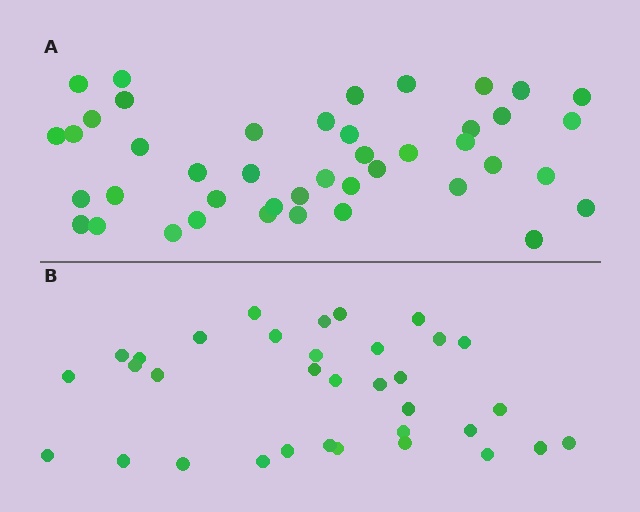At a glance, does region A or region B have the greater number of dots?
Region A (the top region) has more dots.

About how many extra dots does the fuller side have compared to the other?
Region A has roughly 8 or so more dots than region B.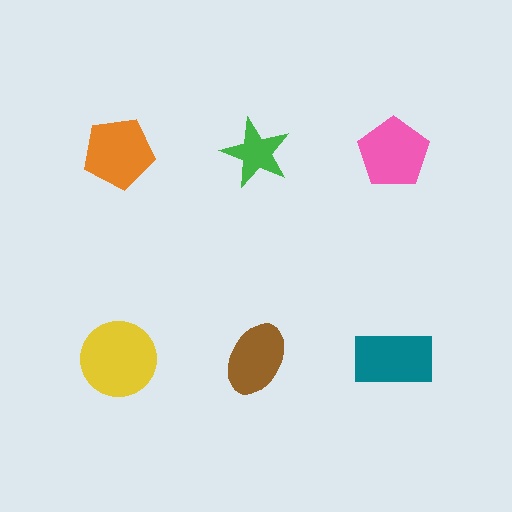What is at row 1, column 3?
A pink pentagon.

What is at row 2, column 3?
A teal rectangle.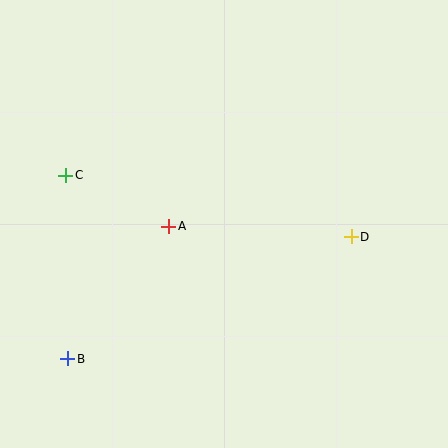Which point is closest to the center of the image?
Point A at (169, 226) is closest to the center.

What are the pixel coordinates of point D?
Point D is at (351, 237).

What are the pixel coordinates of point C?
Point C is at (66, 175).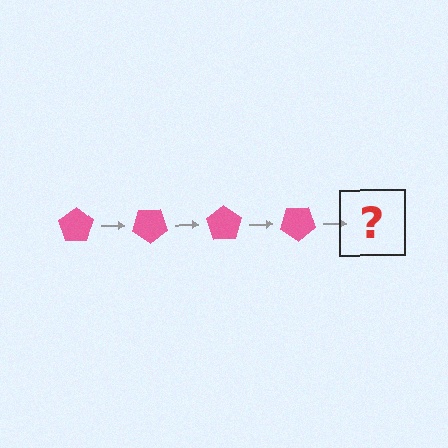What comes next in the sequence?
The next element should be a pink pentagon rotated 140 degrees.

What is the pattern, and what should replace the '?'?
The pattern is that the pentagon rotates 35 degrees each step. The '?' should be a pink pentagon rotated 140 degrees.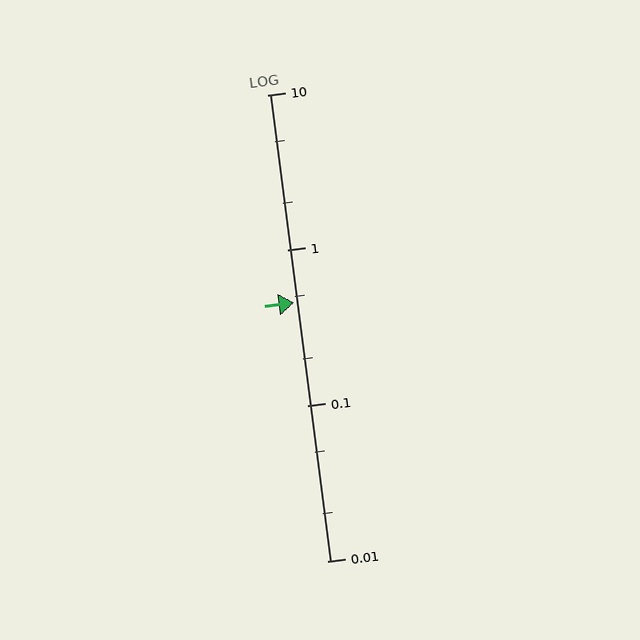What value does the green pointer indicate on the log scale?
The pointer indicates approximately 0.46.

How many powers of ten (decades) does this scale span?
The scale spans 3 decades, from 0.01 to 10.